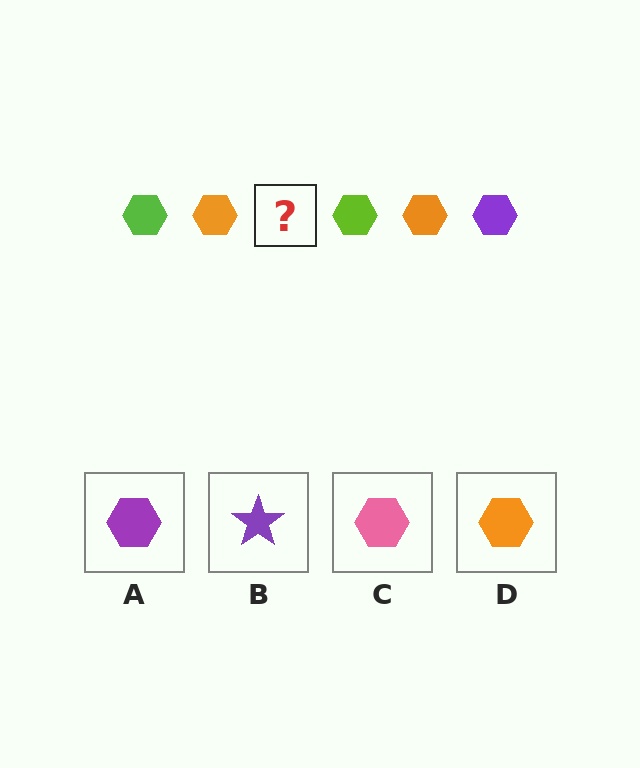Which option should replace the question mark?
Option A.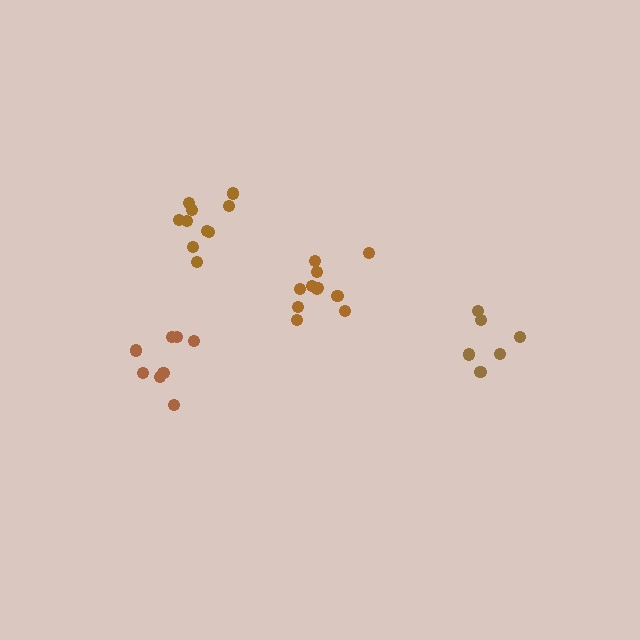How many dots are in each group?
Group 1: 11 dots, Group 2: 6 dots, Group 3: 9 dots, Group 4: 10 dots (36 total).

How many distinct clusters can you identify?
There are 4 distinct clusters.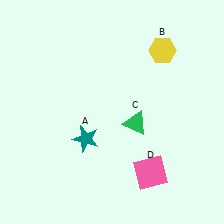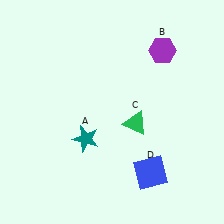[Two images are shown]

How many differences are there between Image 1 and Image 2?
There are 2 differences between the two images.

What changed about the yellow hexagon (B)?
In Image 1, B is yellow. In Image 2, it changed to purple.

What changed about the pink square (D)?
In Image 1, D is pink. In Image 2, it changed to blue.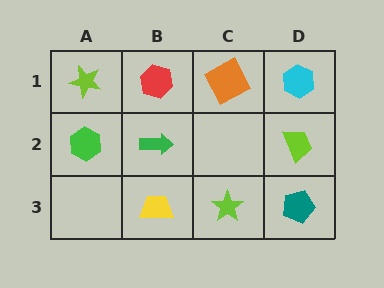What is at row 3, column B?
A yellow trapezoid.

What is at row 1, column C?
An orange square.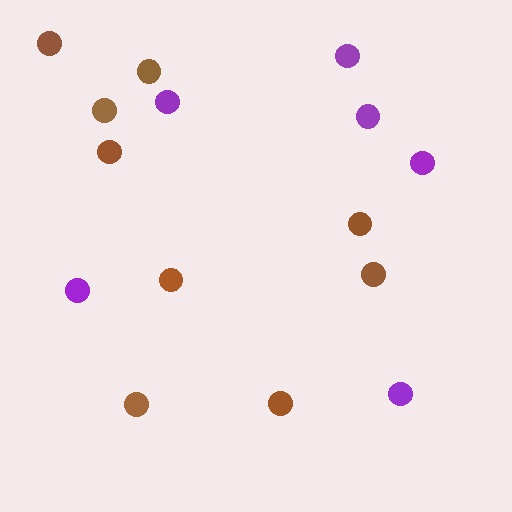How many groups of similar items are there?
There are 2 groups: one group of purple circles (6) and one group of brown circles (9).